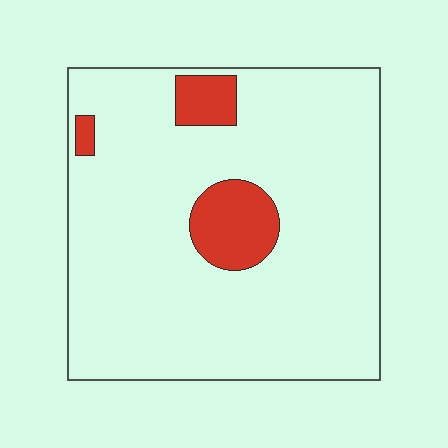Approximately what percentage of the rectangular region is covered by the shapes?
Approximately 10%.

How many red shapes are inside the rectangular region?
3.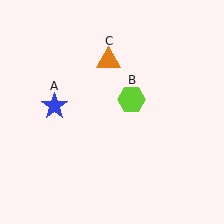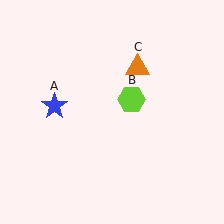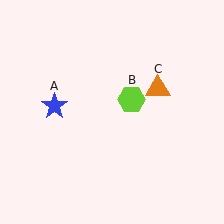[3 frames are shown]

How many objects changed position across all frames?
1 object changed position: orange triangle (object C).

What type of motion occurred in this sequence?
The orange triangle (object C) rotated clockwise around the center of the scene.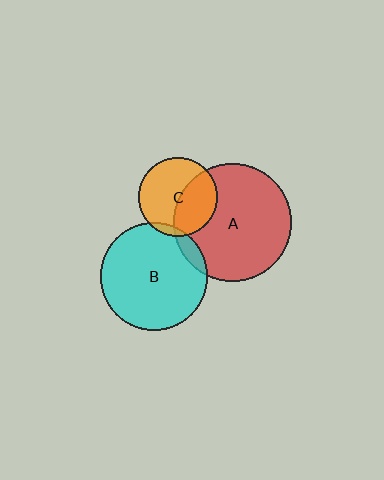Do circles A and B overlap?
Yes.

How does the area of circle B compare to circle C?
Approximately 1.9 times.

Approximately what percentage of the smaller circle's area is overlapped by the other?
Approximately 10%.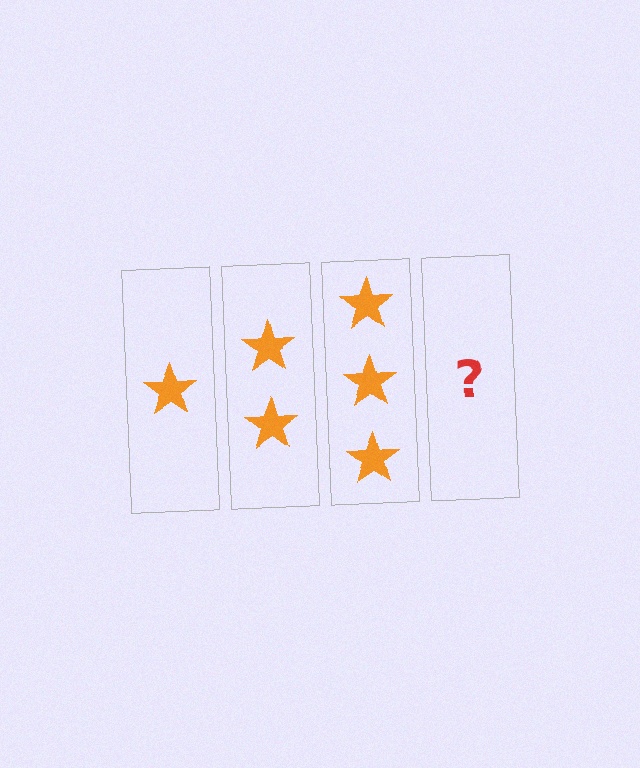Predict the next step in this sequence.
The next step is 4 stars.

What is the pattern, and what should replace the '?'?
The pattern is that each step adds one more star. The '?' should be 4 stars.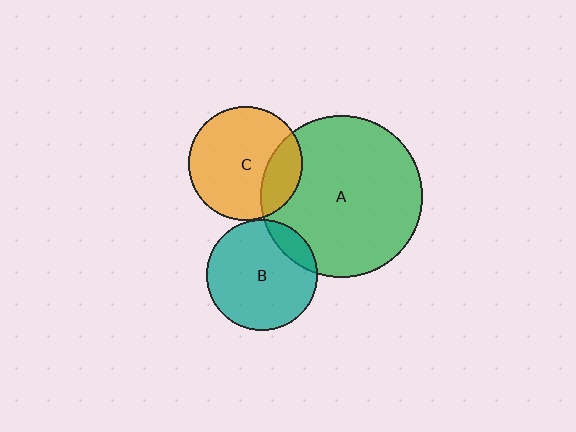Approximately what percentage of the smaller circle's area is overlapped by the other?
Approximately 15%.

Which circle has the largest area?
Circle A (green).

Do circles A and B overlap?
Yes.